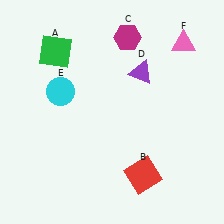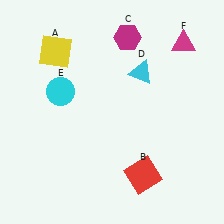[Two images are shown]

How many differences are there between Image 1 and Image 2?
There are 3 differences between the two images.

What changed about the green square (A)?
In Image 1, A is green. In Image 2, it changed to yellow.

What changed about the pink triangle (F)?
In Image 1, F is pink. In Image 2, it changed to magenta.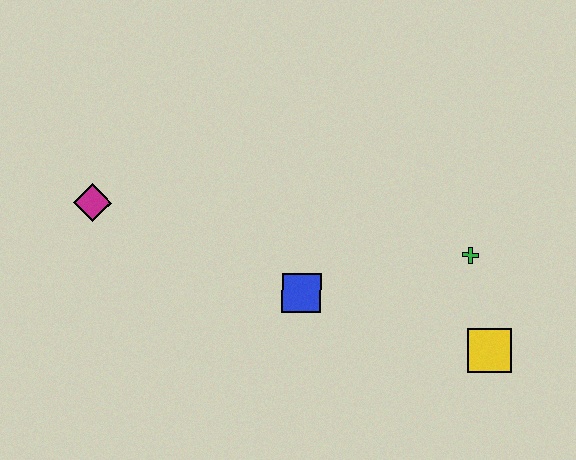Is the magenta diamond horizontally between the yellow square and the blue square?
No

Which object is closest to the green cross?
The yellow square is closest to the green cross.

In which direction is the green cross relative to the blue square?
The green cross is to the right of the blue square.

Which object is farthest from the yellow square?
The magenta diamond is farthest from the yellow square.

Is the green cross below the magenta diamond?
Yes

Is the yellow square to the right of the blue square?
Yes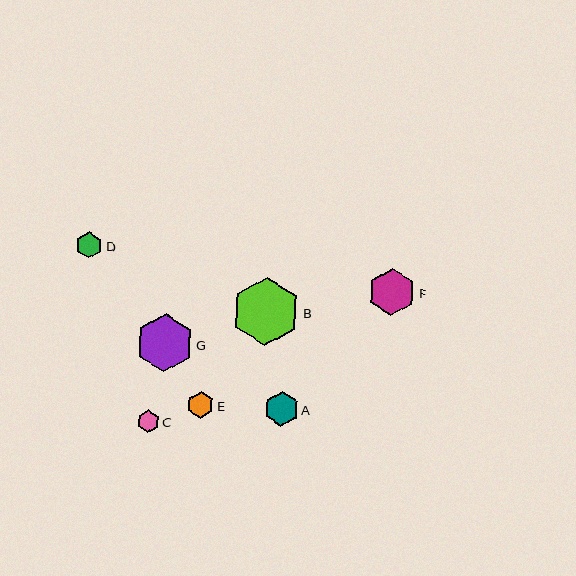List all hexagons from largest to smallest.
From largest to smallest: B, G, F, A, E, D, C.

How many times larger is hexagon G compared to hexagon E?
Hexagon G is approximately 2.2 times the size of hexagon E.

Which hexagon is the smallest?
Hexagon C is the smallest with a size of approximately 23 pixels.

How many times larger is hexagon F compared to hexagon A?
Hexagon F is approximately 1.4 times the size of hexagon A.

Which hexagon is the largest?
Hexagon B is the largest with a size of approximately 68 pixels.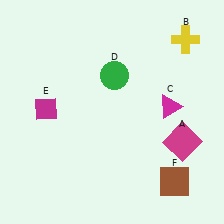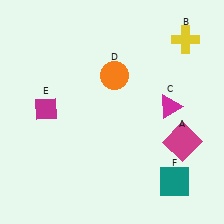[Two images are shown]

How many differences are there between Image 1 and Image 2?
There are 2 differences between the two images.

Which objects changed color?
D changed from green to orange. F changed from brown to teal.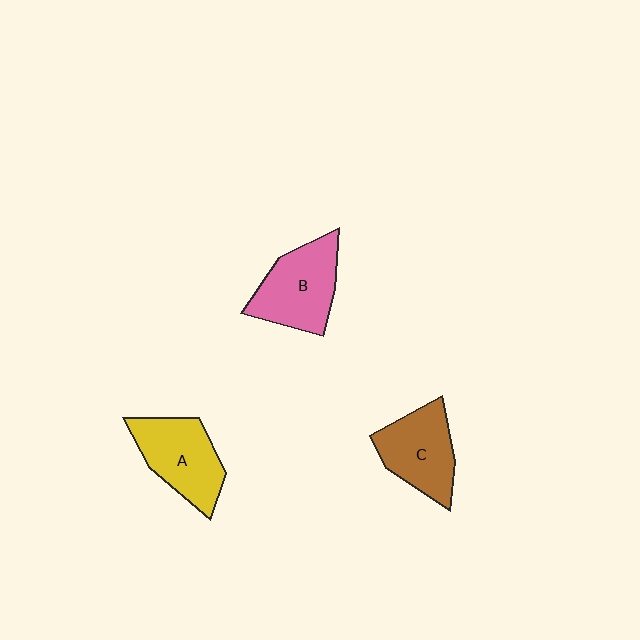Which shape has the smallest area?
Shape C (brown).